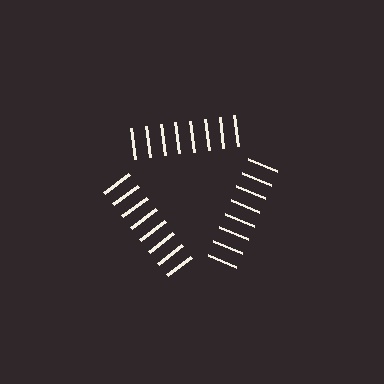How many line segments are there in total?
24 — 8 along each of the 3 edges.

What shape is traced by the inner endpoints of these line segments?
An illusory triangle — the line segments terminate on its edges but no continuous stroke is drawn.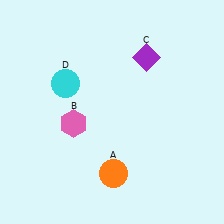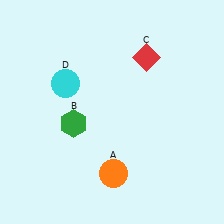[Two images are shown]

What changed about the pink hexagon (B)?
In Image 1, B is pink. In Image 2, it changed to green.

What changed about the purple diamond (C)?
In Image 1, C is purple. In Image 2, it changed to red.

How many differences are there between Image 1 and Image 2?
There are 2 differences between the two images.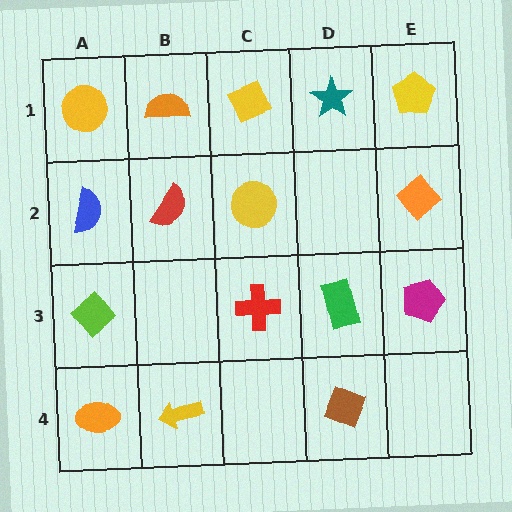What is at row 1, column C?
A yellow diamond.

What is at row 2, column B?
A red semicircle.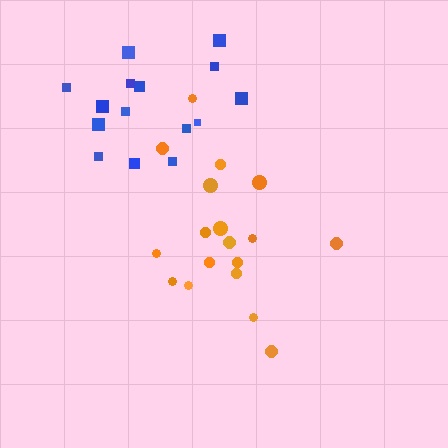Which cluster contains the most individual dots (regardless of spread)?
Orange (18).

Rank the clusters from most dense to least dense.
blue, orange.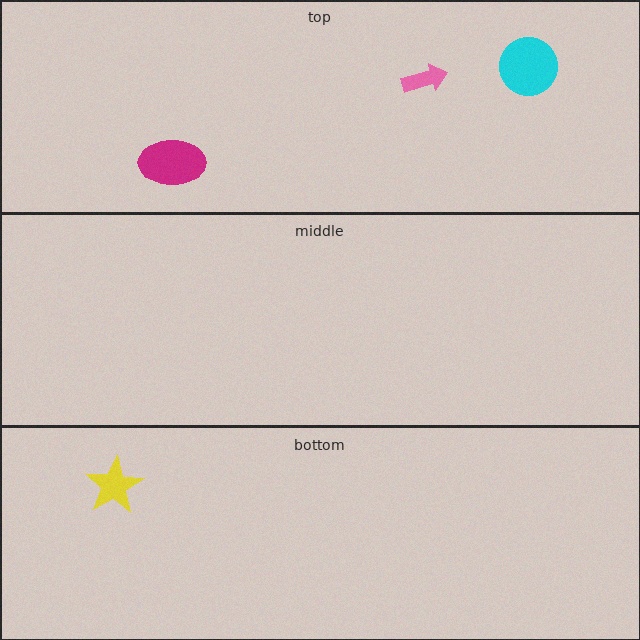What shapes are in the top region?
The pink arrow, the magenta ellipse, the cyan circle.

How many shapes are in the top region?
3.